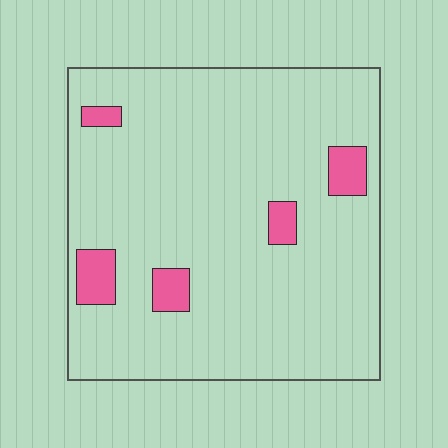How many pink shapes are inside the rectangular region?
5.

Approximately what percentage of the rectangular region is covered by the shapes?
Approximately 10%.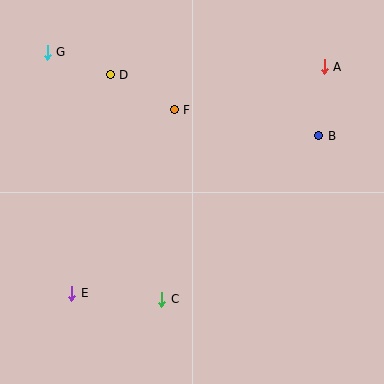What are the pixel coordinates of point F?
Point F is at (174, 110).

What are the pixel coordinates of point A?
Point A is at (324, 67).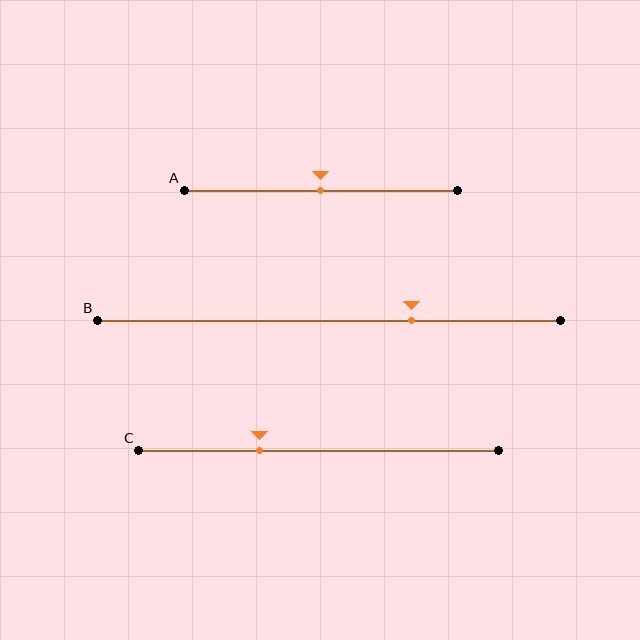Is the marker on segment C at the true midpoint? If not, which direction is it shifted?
No, the marker on segment C is shifted to the left by about 17% of the segment length.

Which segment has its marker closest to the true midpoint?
Segment A has its marker closest to the true midpoint.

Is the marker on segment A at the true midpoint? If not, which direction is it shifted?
Yes, the marker on segment A is at the true midpoint.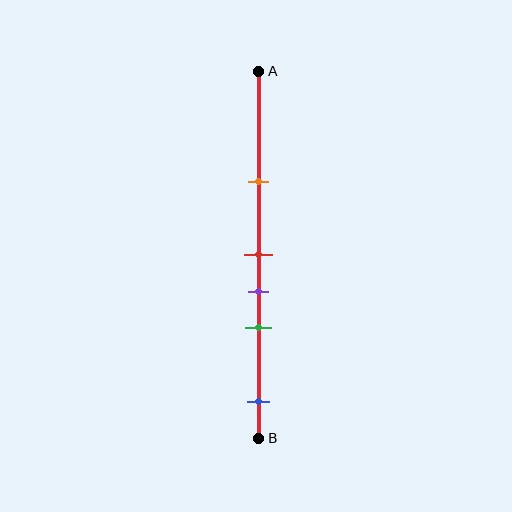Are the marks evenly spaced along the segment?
No, the marks are not evenly spaced.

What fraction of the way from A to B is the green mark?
The green mark is approximately 70% (0.7) of the way from A to B.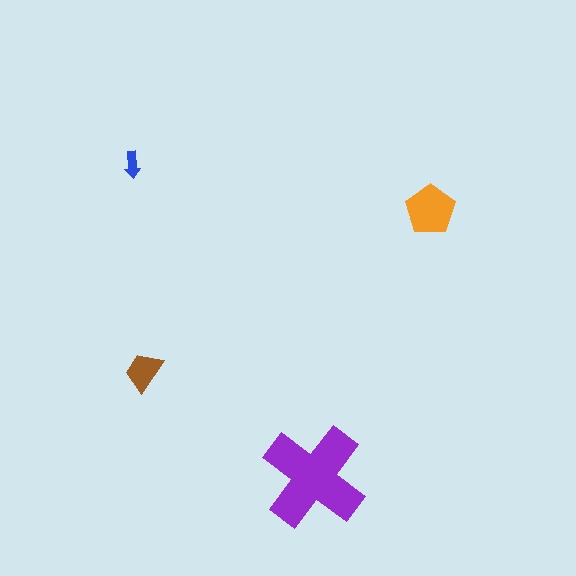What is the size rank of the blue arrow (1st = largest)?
4th.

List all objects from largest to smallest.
The purple cross, the orange pentagon, the brown trapezoid, the blue arrow.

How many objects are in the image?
There are 4 objects in the image.